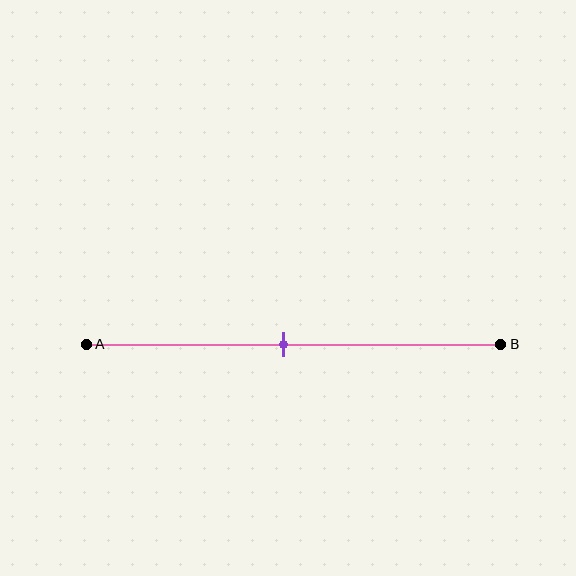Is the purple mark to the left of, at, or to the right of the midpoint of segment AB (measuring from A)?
The purple mark is approximately at the midpoint of segment AB.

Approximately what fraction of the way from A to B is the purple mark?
The purple mark is approximately 50% of the way from A to B.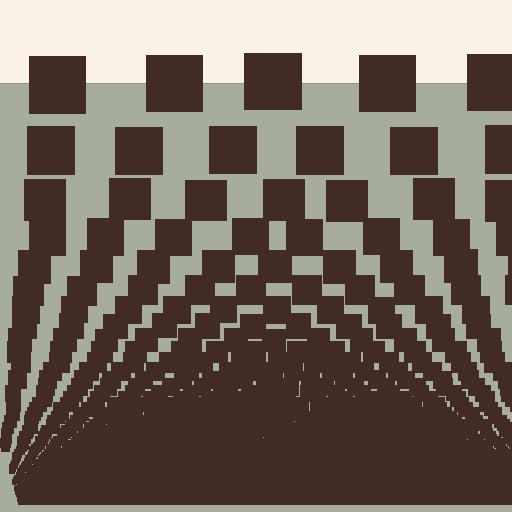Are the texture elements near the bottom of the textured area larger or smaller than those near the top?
Smaller. The gradient is inverted — elements near the bottom are smaller and denser.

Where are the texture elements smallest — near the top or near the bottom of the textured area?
Near the bottom.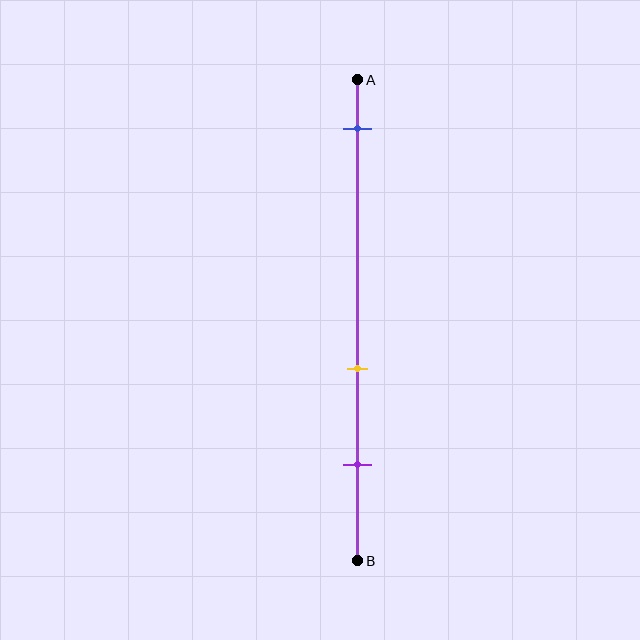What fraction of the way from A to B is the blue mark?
The blue mark is approximately 10% (0.1) of the way from A to B.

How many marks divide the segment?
There are 3 marks dividing the segment.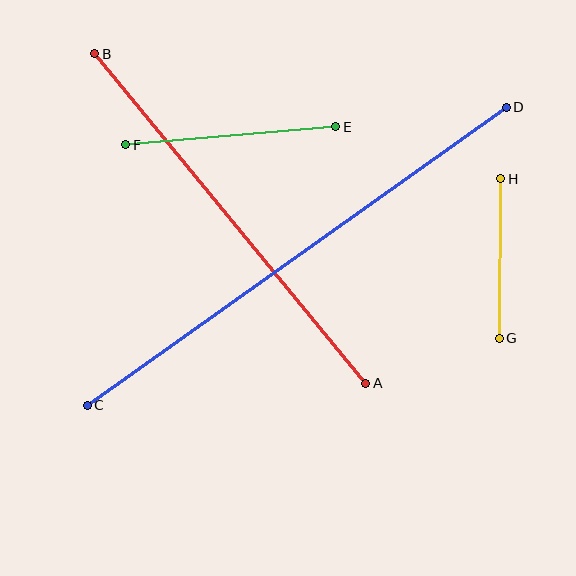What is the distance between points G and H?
The distance is approximately 159 pixels.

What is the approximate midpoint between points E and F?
The midpoint is at approximately (231, 136) pixels.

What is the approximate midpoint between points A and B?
The midpoint is at approximately (230, 218) pixels.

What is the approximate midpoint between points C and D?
The midpoint is at approximately (297, 256) pixels.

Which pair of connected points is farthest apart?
Points C and D are farthest apart.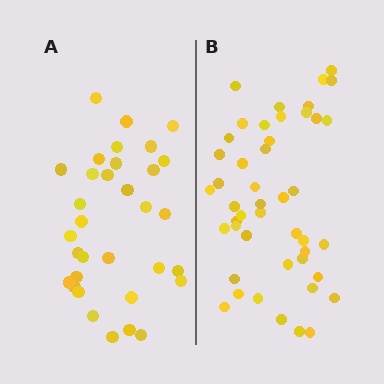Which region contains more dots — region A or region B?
Region B (the right region) has more dots.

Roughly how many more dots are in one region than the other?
Region B has approximately 15 more dots than region A.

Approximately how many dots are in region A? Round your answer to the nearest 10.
About 30 dots. (The exact count is 33, which rounds to 30.)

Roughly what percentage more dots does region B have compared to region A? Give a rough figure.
About 40% more.